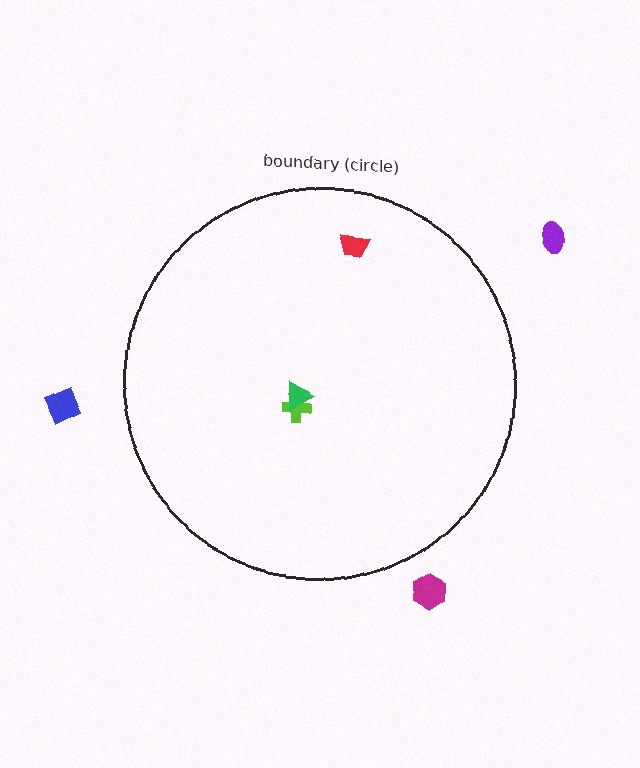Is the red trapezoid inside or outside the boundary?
Inside.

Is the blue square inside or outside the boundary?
Outside.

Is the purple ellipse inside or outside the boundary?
Outside.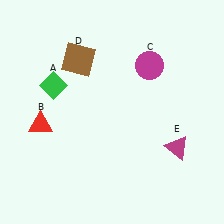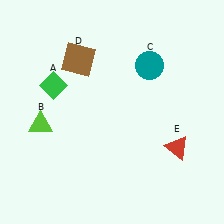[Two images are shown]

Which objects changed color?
B changed from red to lime. C changed from magenta to teal. E changed from magenta to red.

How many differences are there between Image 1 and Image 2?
There are 3 differences between the two images.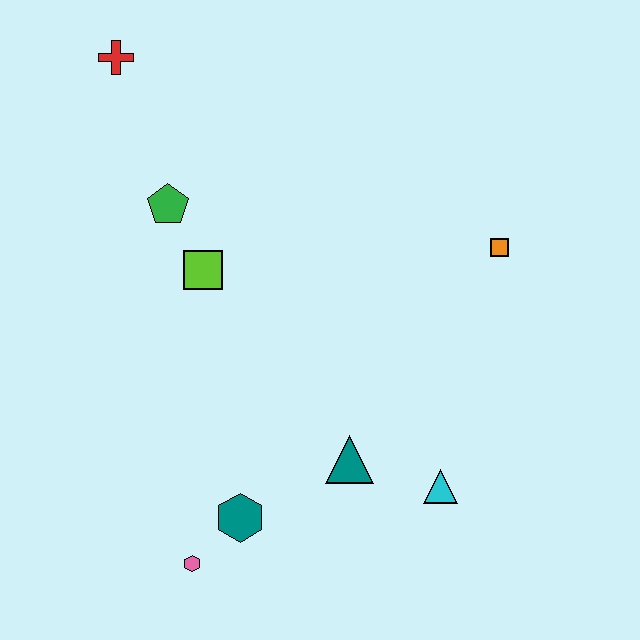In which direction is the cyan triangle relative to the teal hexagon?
The cyan triangle is to the right of the teal hexagon.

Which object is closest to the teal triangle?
The cyan triangle is closest to the teal triangle.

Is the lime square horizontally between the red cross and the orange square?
Yes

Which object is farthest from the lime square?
The cyan triangle is farthest from the lime square.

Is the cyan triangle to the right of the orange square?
No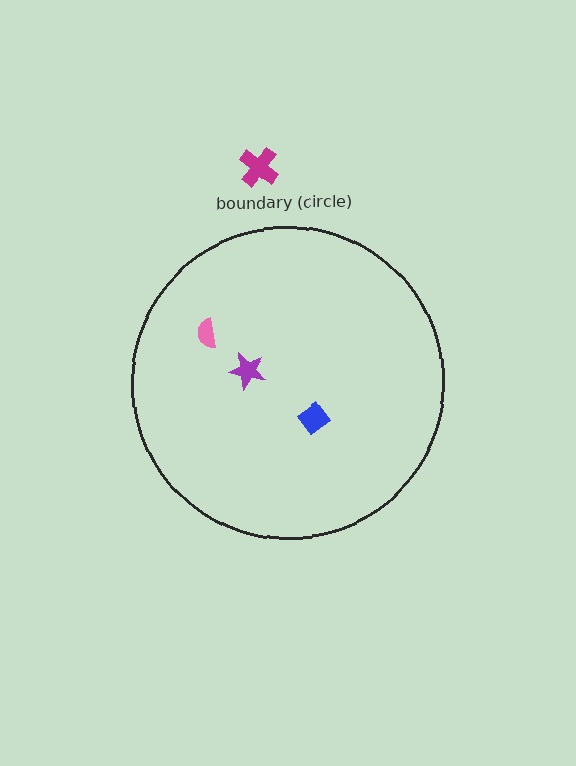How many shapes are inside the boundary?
3 inside, 1 outside.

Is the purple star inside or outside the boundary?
Inside.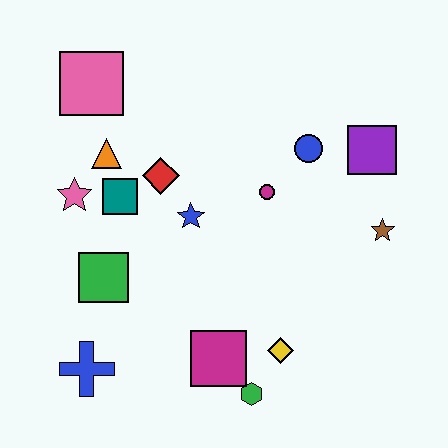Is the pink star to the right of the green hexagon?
No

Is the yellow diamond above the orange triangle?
No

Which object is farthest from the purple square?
The blue cross is farthest from the purple square.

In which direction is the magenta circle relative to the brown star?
The magenta circle is to the left of the brown star.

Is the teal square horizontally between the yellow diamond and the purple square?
No